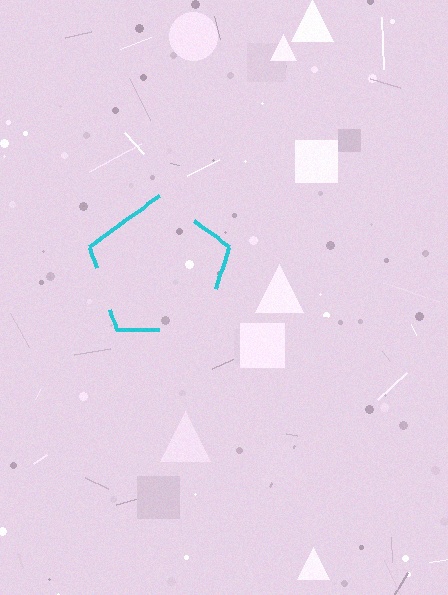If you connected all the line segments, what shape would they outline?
They would outline a pentagon.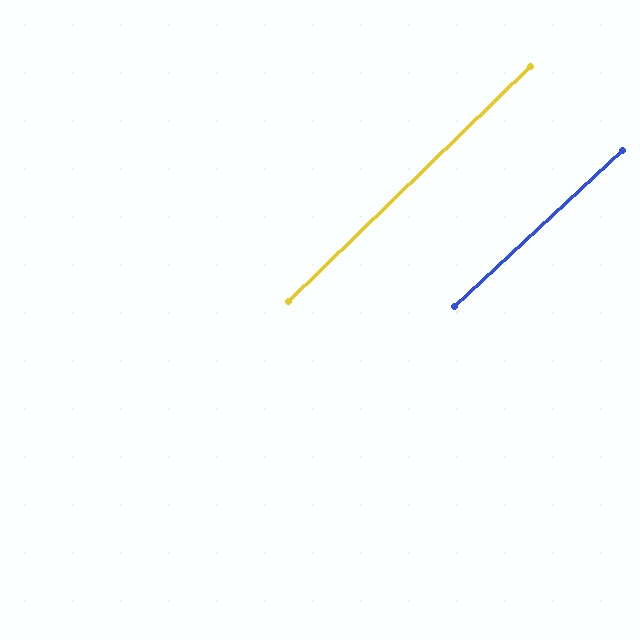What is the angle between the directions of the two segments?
Approximately 1 degree.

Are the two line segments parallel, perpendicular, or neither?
Parallel — their directions differ by only 1.2°.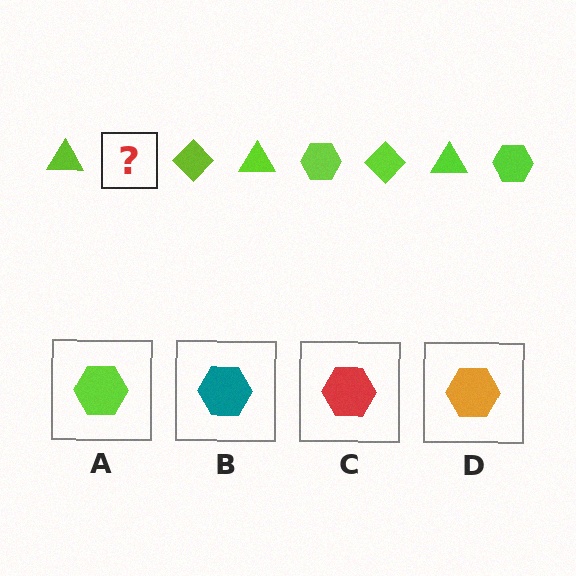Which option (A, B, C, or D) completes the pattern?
A.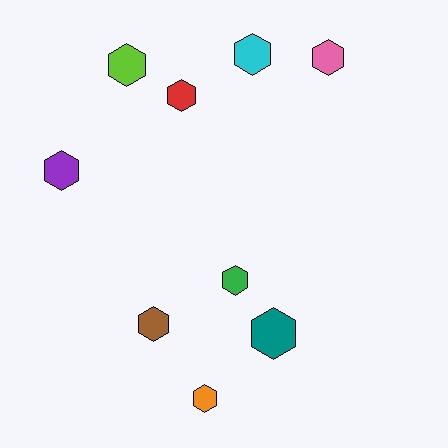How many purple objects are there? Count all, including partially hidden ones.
There is 1 purple object.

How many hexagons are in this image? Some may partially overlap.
There are 9 hexagons.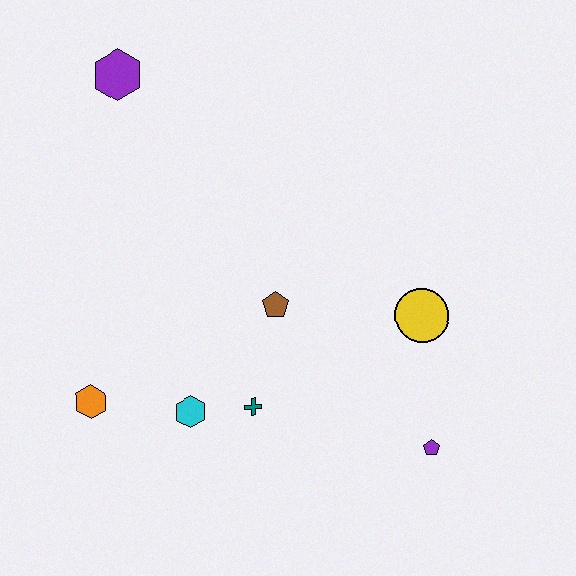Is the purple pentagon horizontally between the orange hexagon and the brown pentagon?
No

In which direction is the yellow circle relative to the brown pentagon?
The yellow circle is to the right of the brown pentagon.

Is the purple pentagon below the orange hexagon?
Yes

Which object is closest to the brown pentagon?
The teal cross is closest to the brown pentagon.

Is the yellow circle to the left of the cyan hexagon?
No